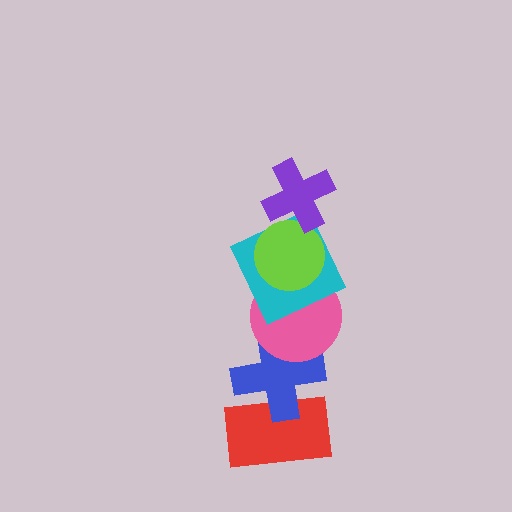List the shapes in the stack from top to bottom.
From top to bottom: the purple cross, the lime circle, the cyan square, the pink circle, the blue cross, the red rectangle.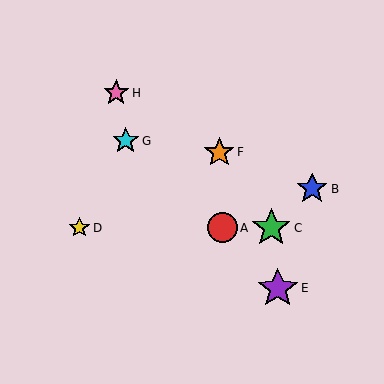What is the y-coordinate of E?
Object E is at y≈288.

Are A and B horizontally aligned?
No, A is at y≈228 and B is at y≈189.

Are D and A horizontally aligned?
Yes, both are at y≈228.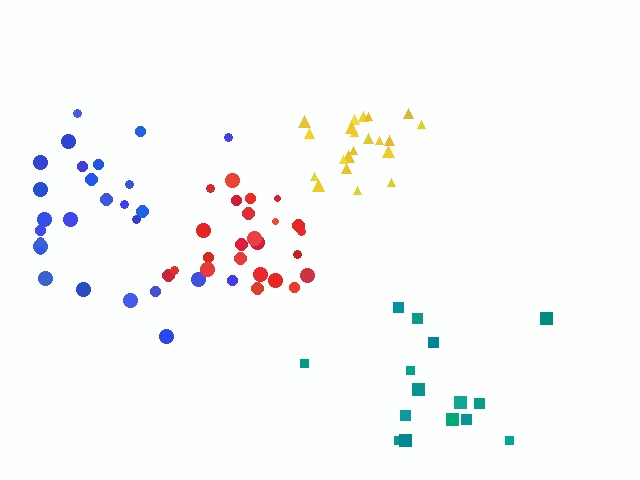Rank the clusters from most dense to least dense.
yellow, red, blue, teal.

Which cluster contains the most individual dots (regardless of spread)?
Blue (27).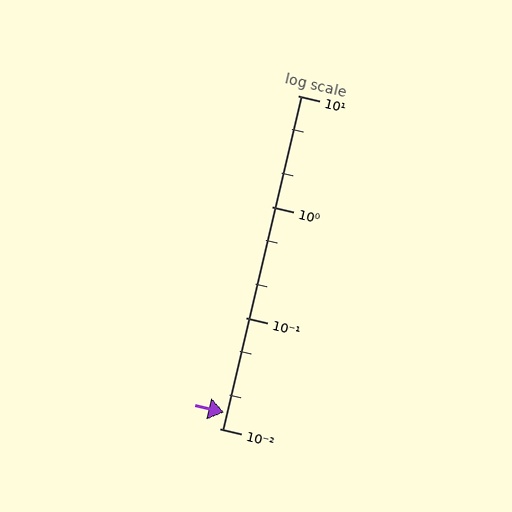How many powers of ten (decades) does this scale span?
The scale spans 3 decades, from 0.01 to 10.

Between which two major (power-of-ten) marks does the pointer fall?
The pointer is between 0.01 and 0.1.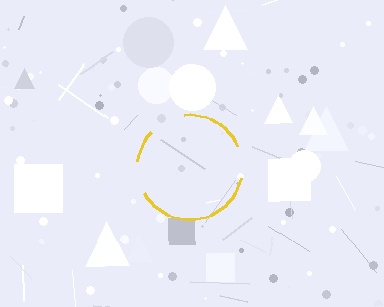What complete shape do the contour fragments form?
The contour fragments form a circle.